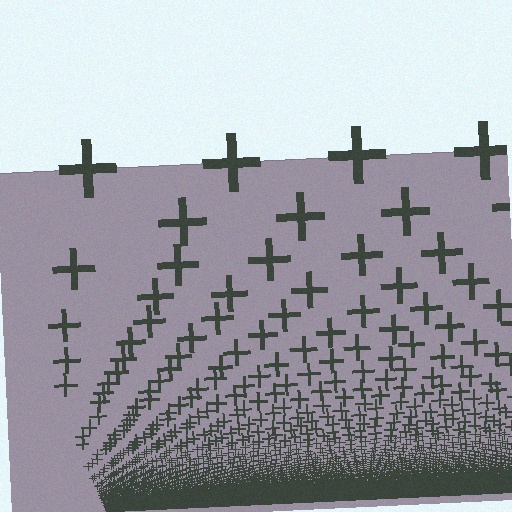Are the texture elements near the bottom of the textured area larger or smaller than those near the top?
Smaller. The gradient is inverted — elements near the bottom are smaller and denser.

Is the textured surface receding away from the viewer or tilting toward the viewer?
The surface appears to tilt toward the viewer. Texture elements get larger and sparser toward the top.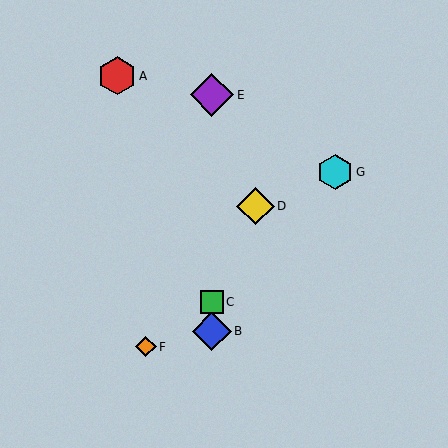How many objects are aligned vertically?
3 objects (B, C, E) are aligned vertically.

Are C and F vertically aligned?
No, C is at x≈212 and F is at x≈146.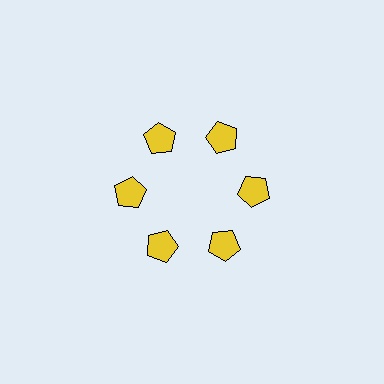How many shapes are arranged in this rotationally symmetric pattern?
There are 6 shapes, arranged in 6 groups of 1.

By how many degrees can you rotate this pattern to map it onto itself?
The pattern maps onto itself every 60 degrees of rotation.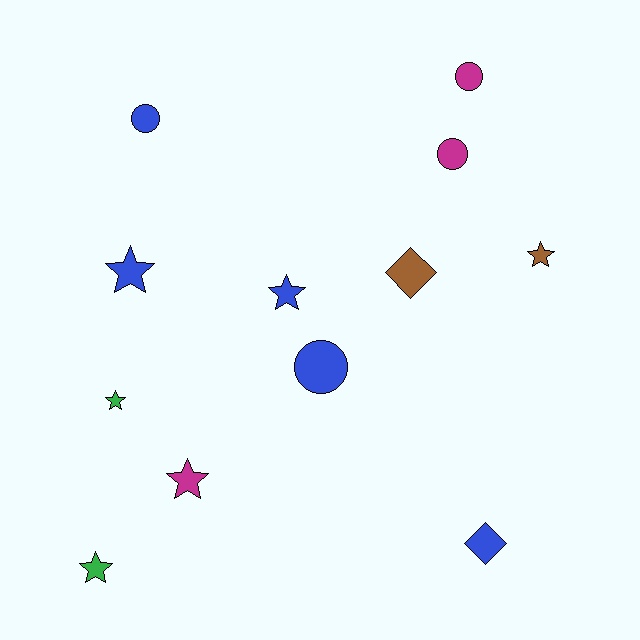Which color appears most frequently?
Blue, with 5 objects.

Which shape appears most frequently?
Star, with 6 objects.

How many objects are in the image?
There are 12 objects.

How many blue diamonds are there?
There is 1 blue diamond.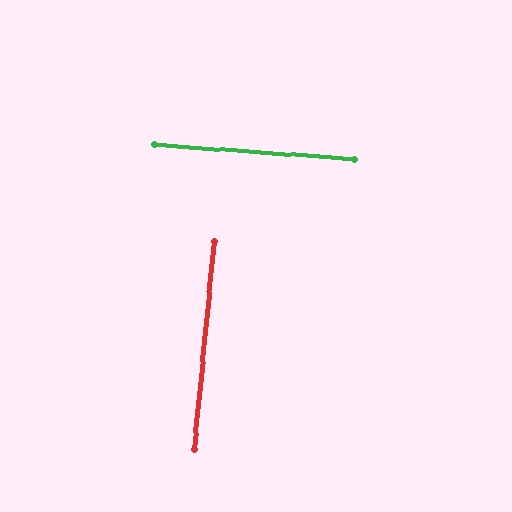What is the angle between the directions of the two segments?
Approximately 89 degrees.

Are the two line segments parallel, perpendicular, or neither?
Perpendicular — they meet at approximately 89°.